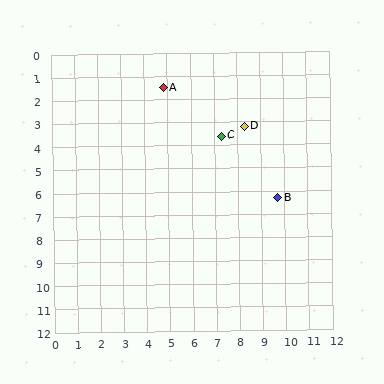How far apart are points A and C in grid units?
Points A and C are about 3.3 grid units apart.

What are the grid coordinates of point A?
Point A is at approximately (4.8, 1.5).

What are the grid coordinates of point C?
Point C is at approximately (7.3, 3.6).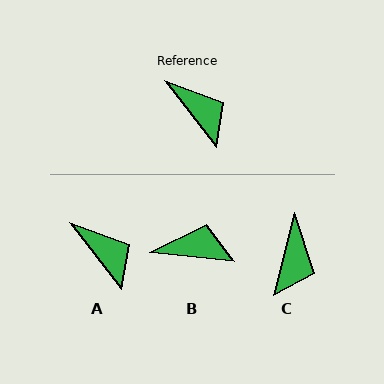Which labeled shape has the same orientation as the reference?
A.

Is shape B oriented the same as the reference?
No, it is off by about 47 degrees.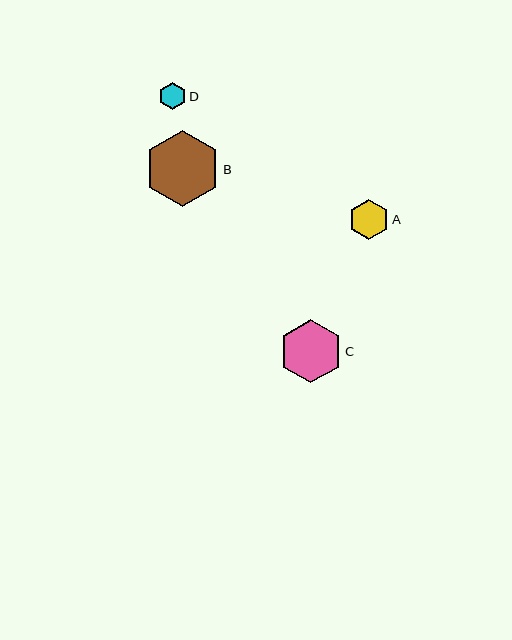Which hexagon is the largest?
Hexagon B is the largest with a size of approximately 76 pixels.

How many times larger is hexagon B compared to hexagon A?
Hexagon B is approximately 1.9 times the size of hexagon A.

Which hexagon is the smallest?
Hexagon D is the smallest with a size of approximately 27 pixels.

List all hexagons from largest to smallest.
From largest to smallest: B, C, A, D.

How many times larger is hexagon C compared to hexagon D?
Hexagon C is approximately 2.3 times the size of hexagon D.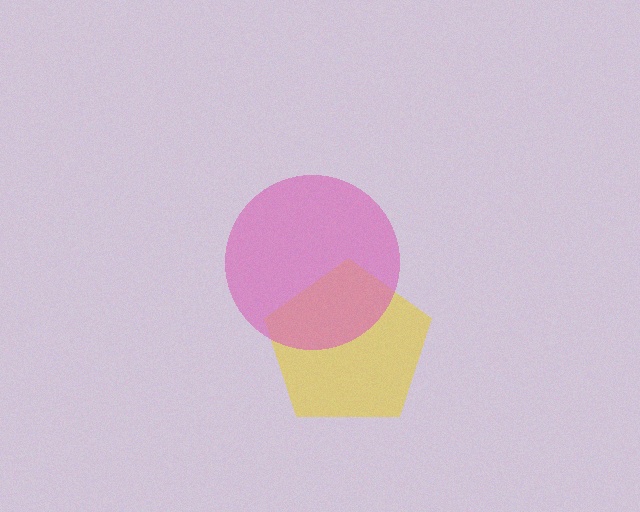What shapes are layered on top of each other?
The layered shapes are: a yellow pentagon, a pink circle.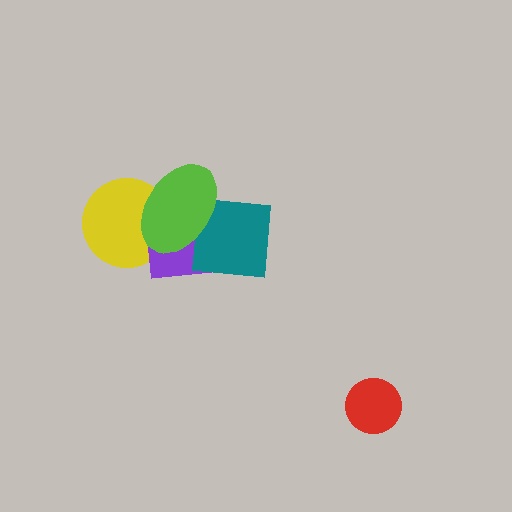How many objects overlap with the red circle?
0 objects overlap with the red circle.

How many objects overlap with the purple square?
3 objects overlap with the purple square.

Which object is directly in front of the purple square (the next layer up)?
The teal square is directly in front of the purple square.